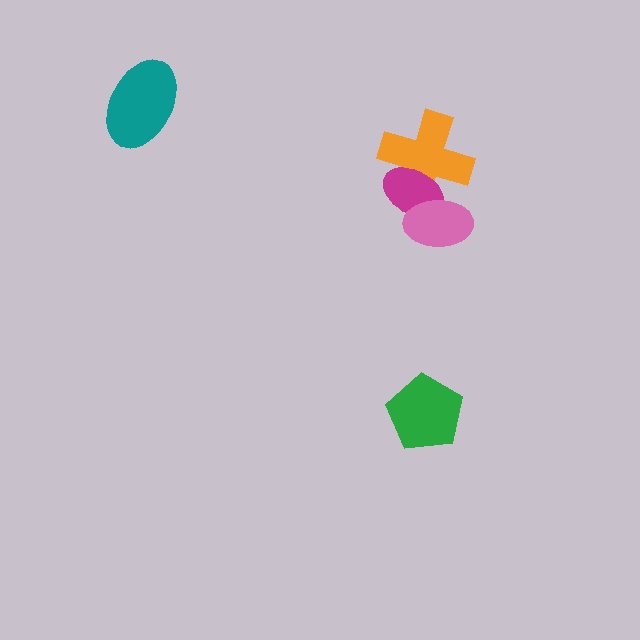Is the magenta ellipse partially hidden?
Yes, it is partially covered by another shape.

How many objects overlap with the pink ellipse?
2 objects overlap with the pink ellipse.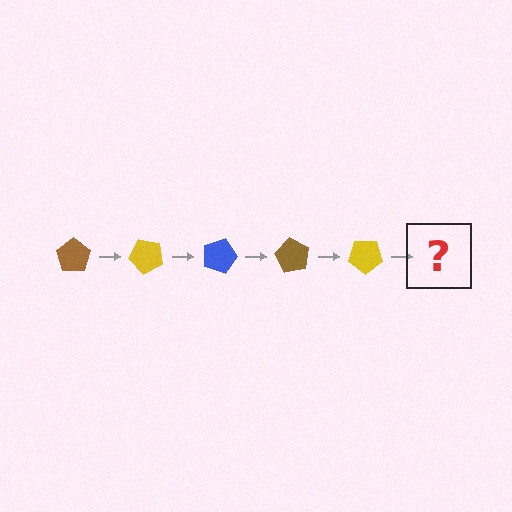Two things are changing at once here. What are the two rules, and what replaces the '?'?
The two rules are that it rotates 45 degrees each step and the color cycles through brown, yellow, and blue. The '?' should be a blue pentagon, rotated 225 degrees from the start.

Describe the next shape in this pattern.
It should be a blue pentagon, rotated 225 degrees from the start.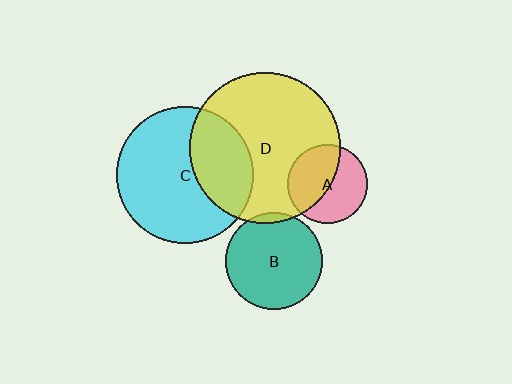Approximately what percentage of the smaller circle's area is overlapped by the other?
Approximately 35%.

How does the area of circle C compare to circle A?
Approximately 3.0 times.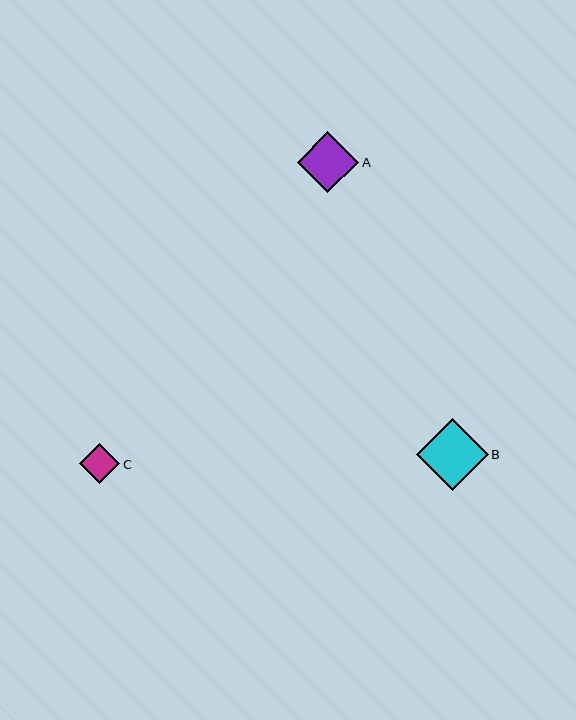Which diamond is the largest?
Diamond B is the largest with a size of approximately 72 pixels.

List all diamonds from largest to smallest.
From largest to smallest: B, A, C.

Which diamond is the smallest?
Diamond C is the smallest with a size of approximately 40 pixels.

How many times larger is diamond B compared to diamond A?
Diamond B is approximately 1.2 times the size of diamond A.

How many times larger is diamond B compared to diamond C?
Diamond B is approximately 1.8 times the size of diamond C.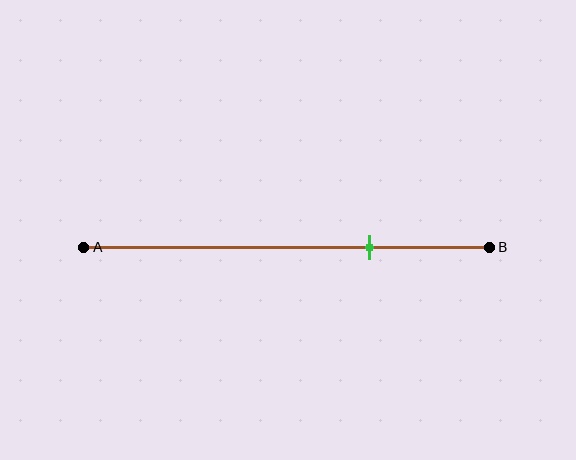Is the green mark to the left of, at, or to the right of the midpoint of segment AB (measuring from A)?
The green mark is to the right of the midpoint of segment AB.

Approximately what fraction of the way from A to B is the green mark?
The green mark is approximately 70% of the way from A to B.